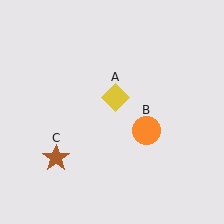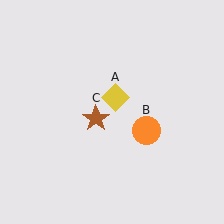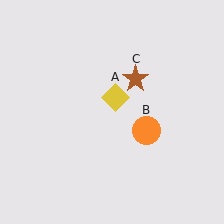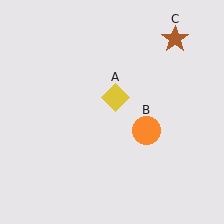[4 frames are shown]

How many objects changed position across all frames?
1 object changed position: brown star (object C).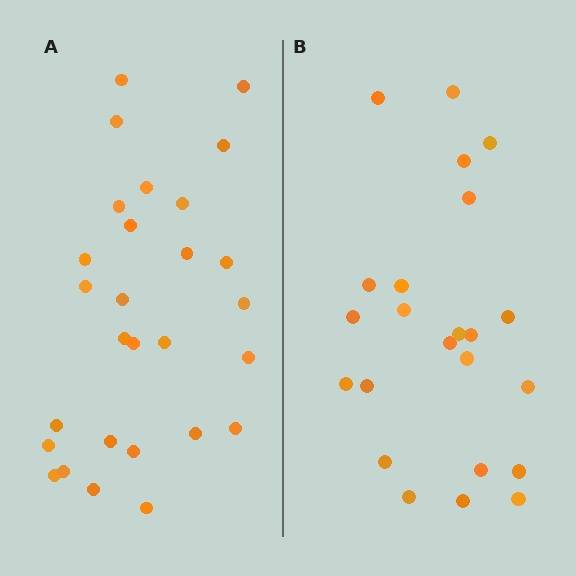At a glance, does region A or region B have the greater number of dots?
Region A (the left region) has more dots.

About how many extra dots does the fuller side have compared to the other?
Region A has about 5 more dots than region B.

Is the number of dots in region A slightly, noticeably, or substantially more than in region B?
Region A has only slightly more — the two regions are fairly close. The ratio is roughly 1.2 to 1.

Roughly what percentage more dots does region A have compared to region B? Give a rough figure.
About 20% more.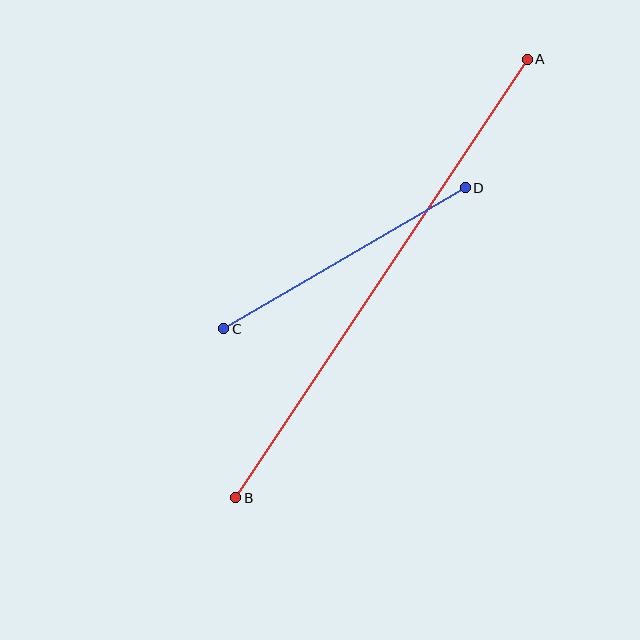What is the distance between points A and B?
The distance is approximately 526 pixels.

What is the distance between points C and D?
The distance is approximately 280 pixels.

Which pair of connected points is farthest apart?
Points A and B are farthest apart.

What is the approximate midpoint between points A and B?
The midpoint is at approximately (382, 278) pixels.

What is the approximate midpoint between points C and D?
The midpoint is at approximately (345, 258) pixels.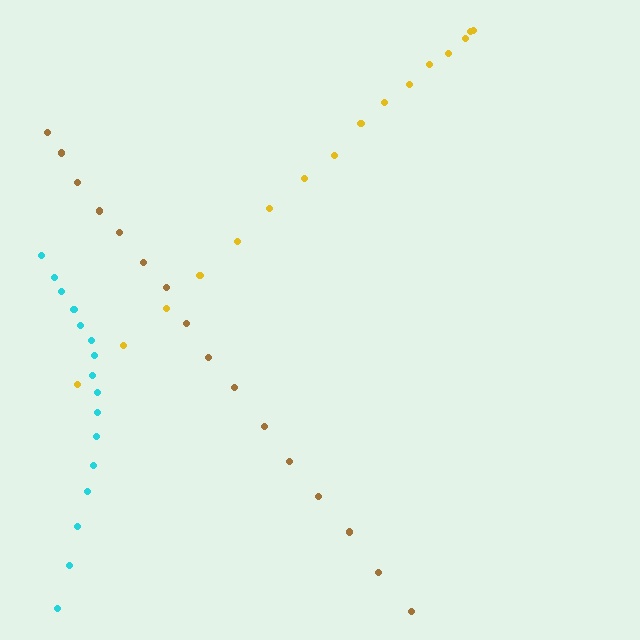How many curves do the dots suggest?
There are 3 distinct paths.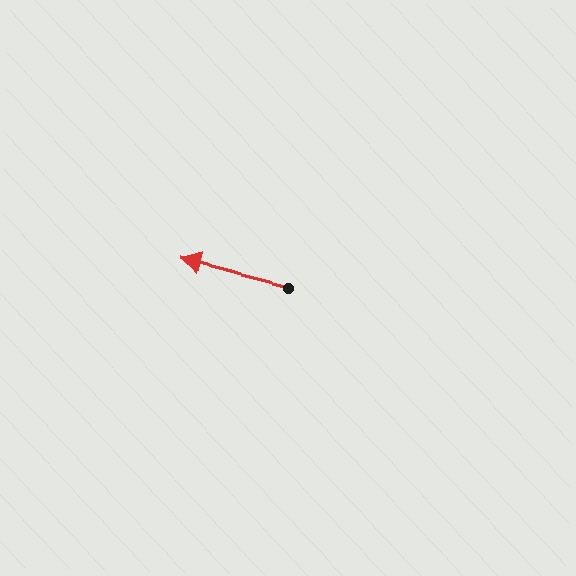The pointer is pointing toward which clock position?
Roughly 9 o'clock.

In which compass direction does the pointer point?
West.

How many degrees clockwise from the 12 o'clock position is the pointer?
Approximately 284 degrees.